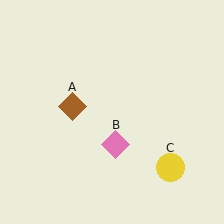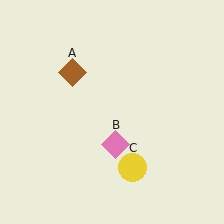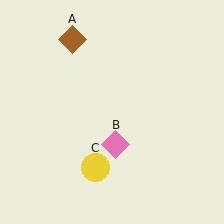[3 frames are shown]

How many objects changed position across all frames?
2 objects changed position: brown diamond (object A), yellow circle (object C).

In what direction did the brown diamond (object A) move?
The brown diamond (object A) moved up.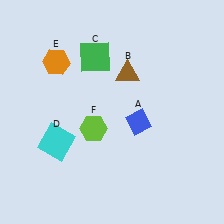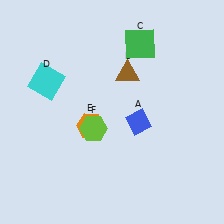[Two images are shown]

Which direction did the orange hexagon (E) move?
The orange hexagon (E) moved down.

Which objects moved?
The objects that moved are: the green square (C), the cyan square (D), the orange hexagon (E).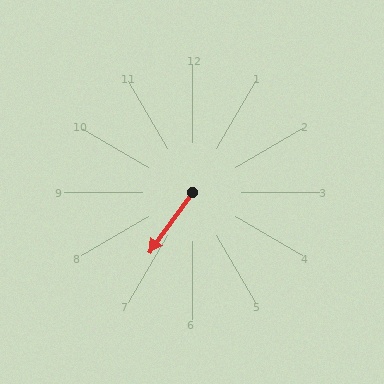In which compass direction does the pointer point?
Southwest.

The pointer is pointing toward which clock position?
Roughly 7 o'clock.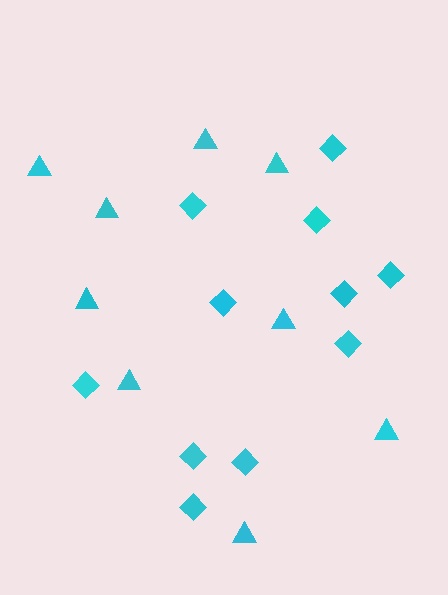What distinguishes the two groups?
There are 2 groups: one group of diamonds (11) and one group of triangles (9).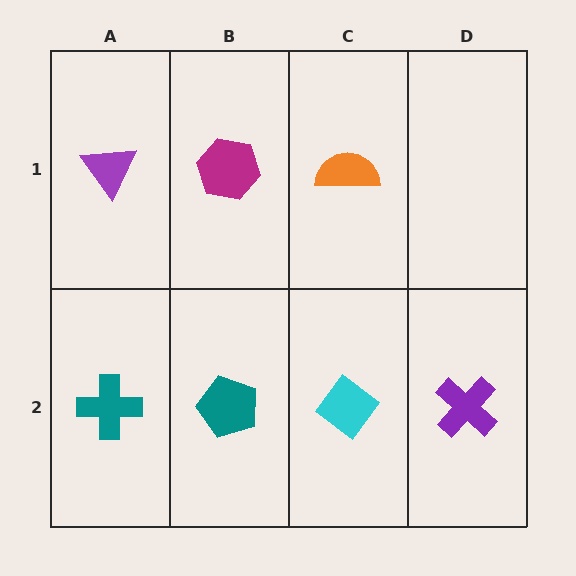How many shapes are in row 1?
3 shapes.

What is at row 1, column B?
A magenta hexagon.